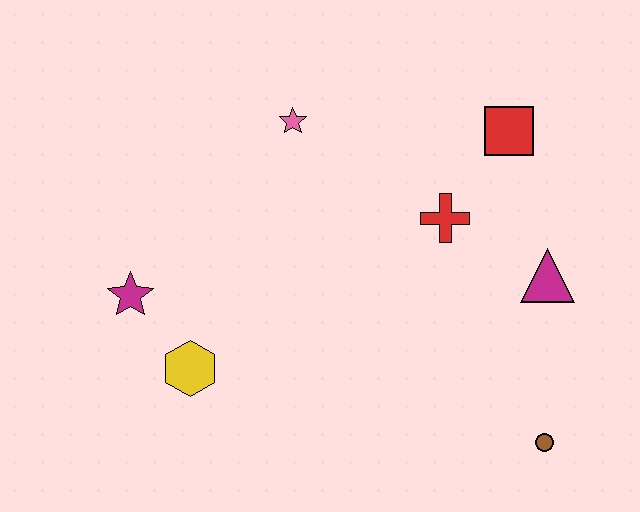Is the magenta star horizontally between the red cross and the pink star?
No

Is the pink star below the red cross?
No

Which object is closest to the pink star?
The red cross is closest to the pink star.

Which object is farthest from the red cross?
The magenta star is farthest from the red cross.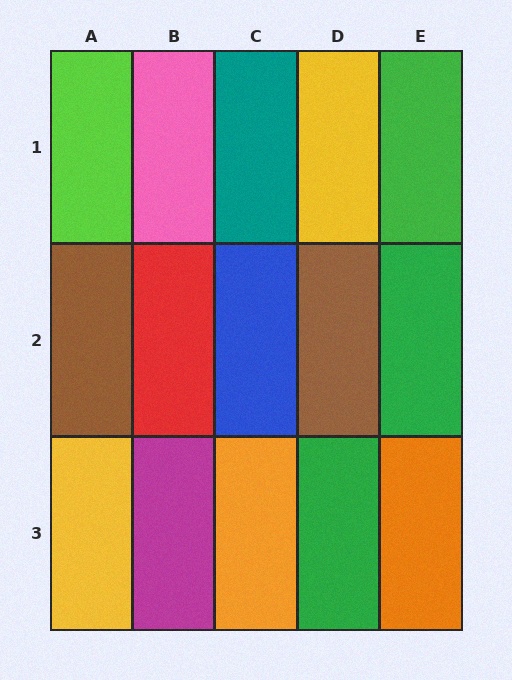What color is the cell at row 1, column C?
Teal.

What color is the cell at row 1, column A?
Lime.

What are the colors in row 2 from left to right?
Brown, red, blue, brown, green.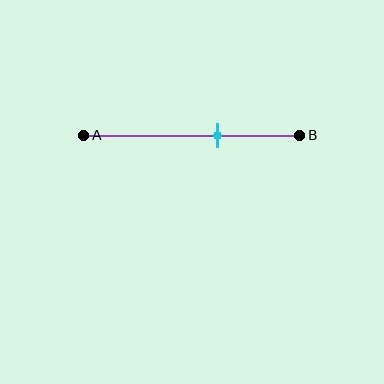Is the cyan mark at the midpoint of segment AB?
No, the mark is at about 60% from A, not at the 50% midpoint.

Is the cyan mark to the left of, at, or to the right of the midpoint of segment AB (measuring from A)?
The cyan mark is to the right of the midpoint of segment AB.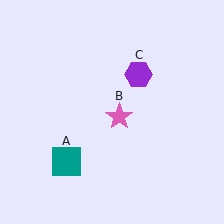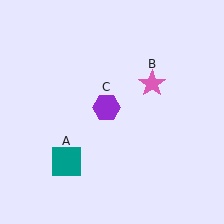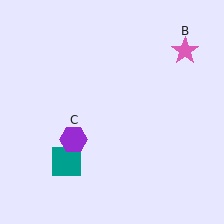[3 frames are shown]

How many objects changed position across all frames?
2 objects changed position: pink star (object B), purple hexagon (object C).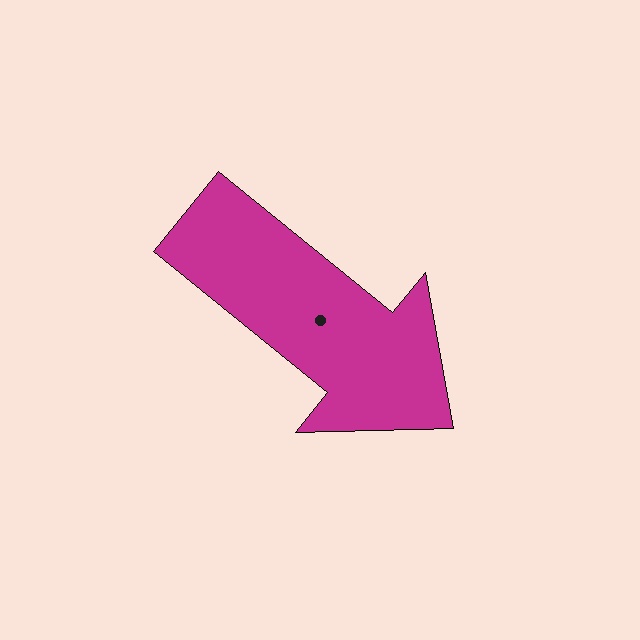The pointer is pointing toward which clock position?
Roughly 4 o'clock.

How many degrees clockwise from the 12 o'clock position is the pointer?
Approximately 129 degrees.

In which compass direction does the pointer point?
Southeast.